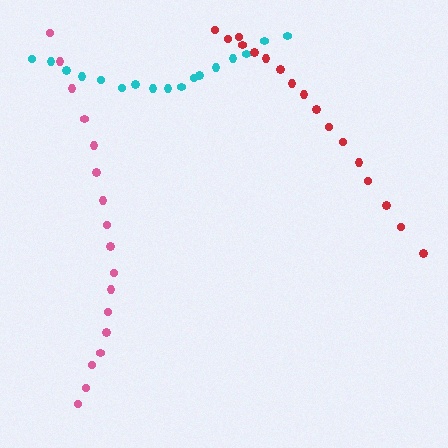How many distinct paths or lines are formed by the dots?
There are 3 distinct paths.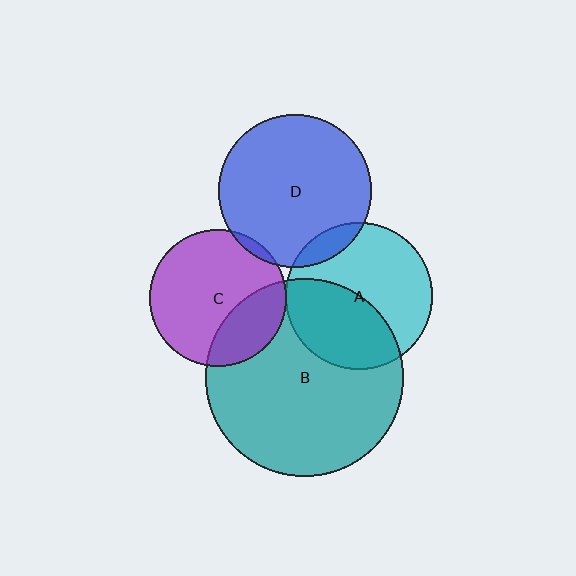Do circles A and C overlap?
Yes.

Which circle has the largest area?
Circle B (teal).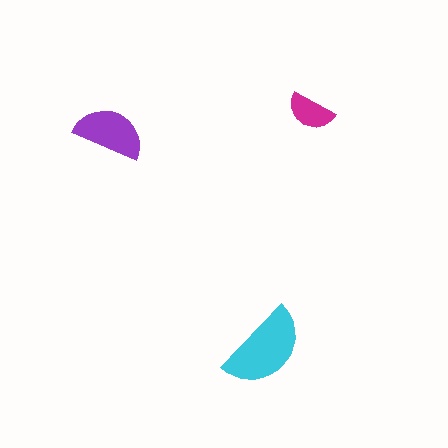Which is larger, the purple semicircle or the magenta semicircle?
The purple one.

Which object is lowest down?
The cyan semicircle is bottommost.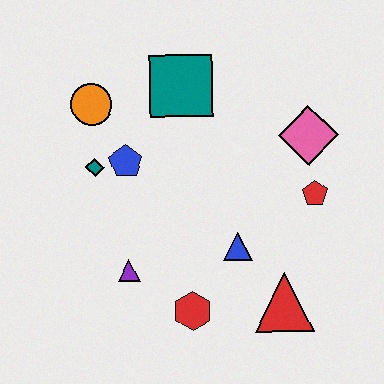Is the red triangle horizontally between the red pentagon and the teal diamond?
Yes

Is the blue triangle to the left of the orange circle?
No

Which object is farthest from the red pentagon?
The orange circle is farthest from the red pentagon.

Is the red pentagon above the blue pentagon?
No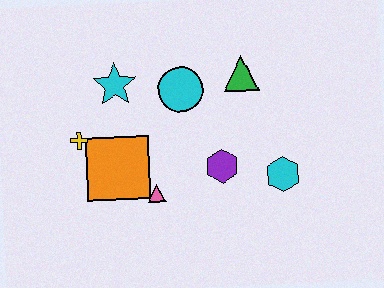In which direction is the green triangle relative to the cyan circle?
The green triangle is to the right of the cyan circle.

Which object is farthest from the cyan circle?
The cyan hexagon is farthest from the cyan circle.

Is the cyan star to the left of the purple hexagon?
Yes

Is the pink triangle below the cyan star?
Yes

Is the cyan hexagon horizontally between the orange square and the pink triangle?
No